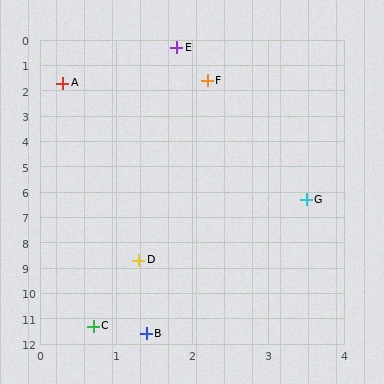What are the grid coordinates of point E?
Point E is at approximately (1.8, 0.3).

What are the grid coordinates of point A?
Point A is at approximately (0.3, 1.7).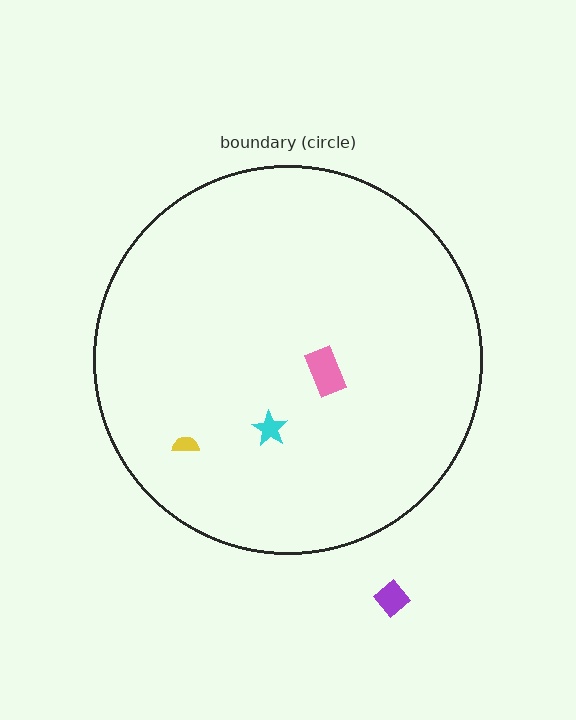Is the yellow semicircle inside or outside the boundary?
Inside.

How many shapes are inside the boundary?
3 inside, 1 outside.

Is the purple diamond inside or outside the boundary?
Outside.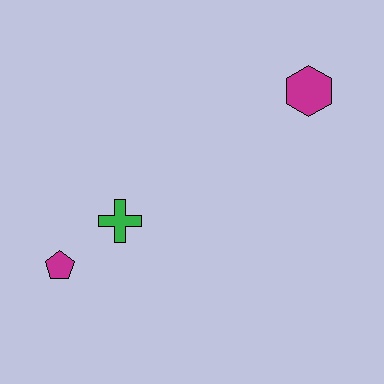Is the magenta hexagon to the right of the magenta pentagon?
Yes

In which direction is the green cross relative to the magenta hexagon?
The green cross is to the left of the magenta hexagon.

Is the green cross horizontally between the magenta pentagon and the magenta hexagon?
Yes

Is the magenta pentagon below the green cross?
Yes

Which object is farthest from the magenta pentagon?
The magenta hexagon is farthest from the magenta pentagon.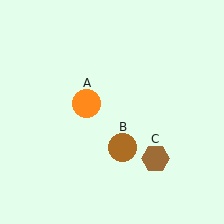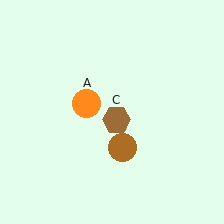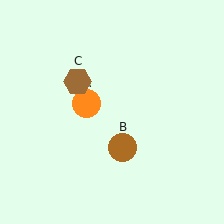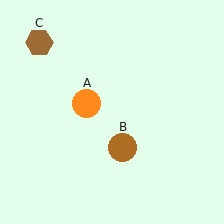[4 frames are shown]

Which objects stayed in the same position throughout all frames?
Orange circle (object A) and brown circle (object B) remained stationary.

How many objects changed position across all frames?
1 object changed position: brown hexagon (object C).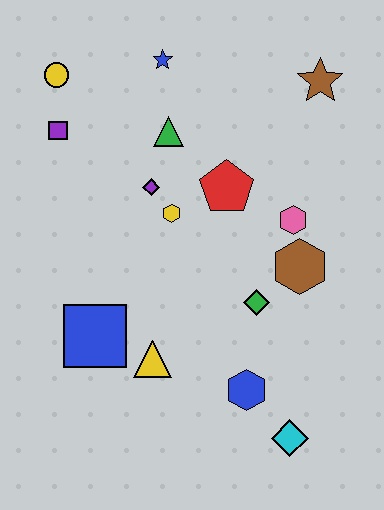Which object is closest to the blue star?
The green triangle is closest to the blue star.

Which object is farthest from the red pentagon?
The cyan diamond is farthest from the red pentagon.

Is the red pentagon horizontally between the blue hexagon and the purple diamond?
Yes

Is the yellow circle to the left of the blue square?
Yes